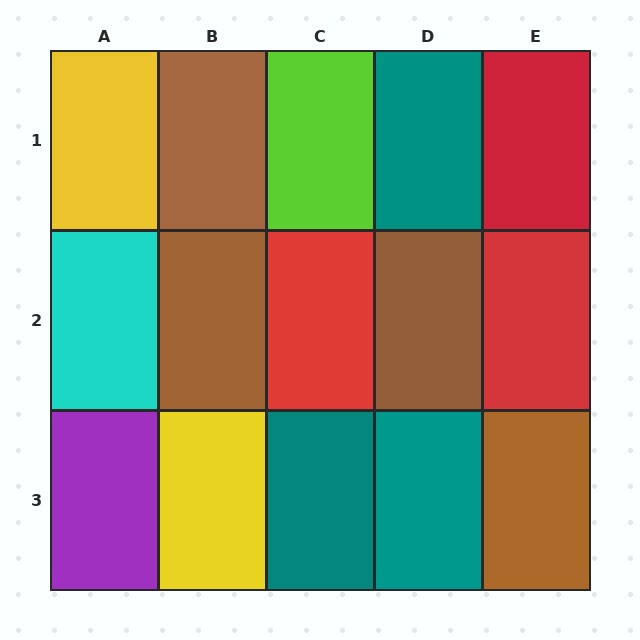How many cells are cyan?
1 cell is cyan.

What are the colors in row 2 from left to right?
Cyan, brown, red, brown, red.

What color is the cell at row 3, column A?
Purple.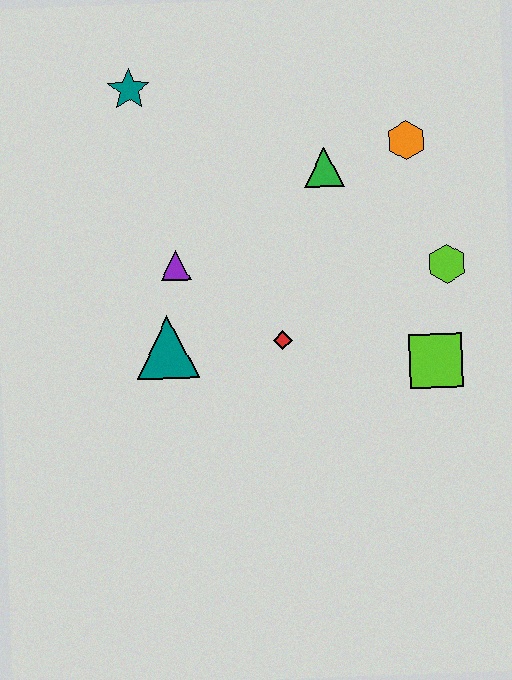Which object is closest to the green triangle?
The orange hexagon is closest to the green triangle.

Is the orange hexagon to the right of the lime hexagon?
No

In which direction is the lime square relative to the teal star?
The lime square is to the right of the teal star.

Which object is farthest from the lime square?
The teal star is farthest from the lime square.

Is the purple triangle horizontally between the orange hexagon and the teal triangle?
Yes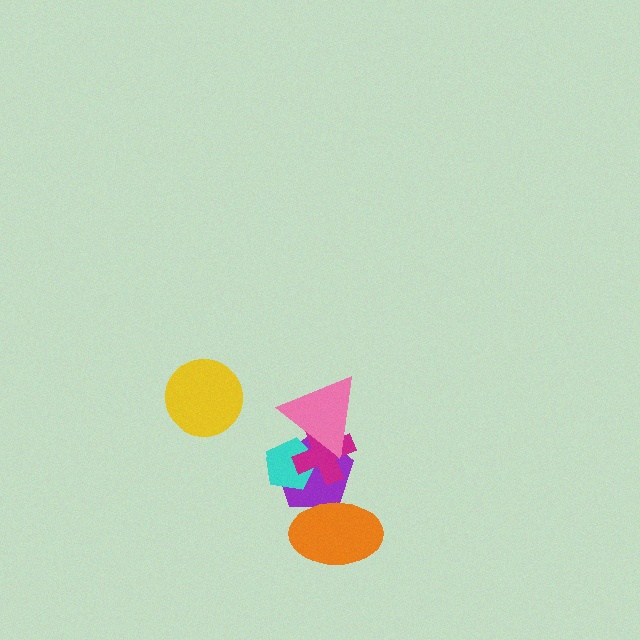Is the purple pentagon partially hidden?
Yes, it is partially covered by another shape.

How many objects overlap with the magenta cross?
3 objects overlap with the magenta cross.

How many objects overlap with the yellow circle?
0 objects overlap with the yellow circle.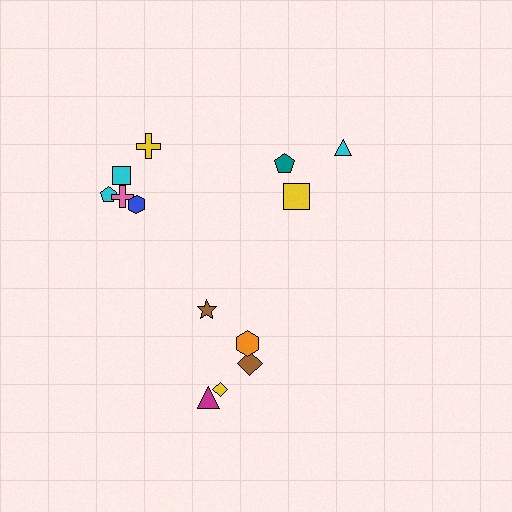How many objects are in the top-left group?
There are 5 objects.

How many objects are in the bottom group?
There are 5 objects.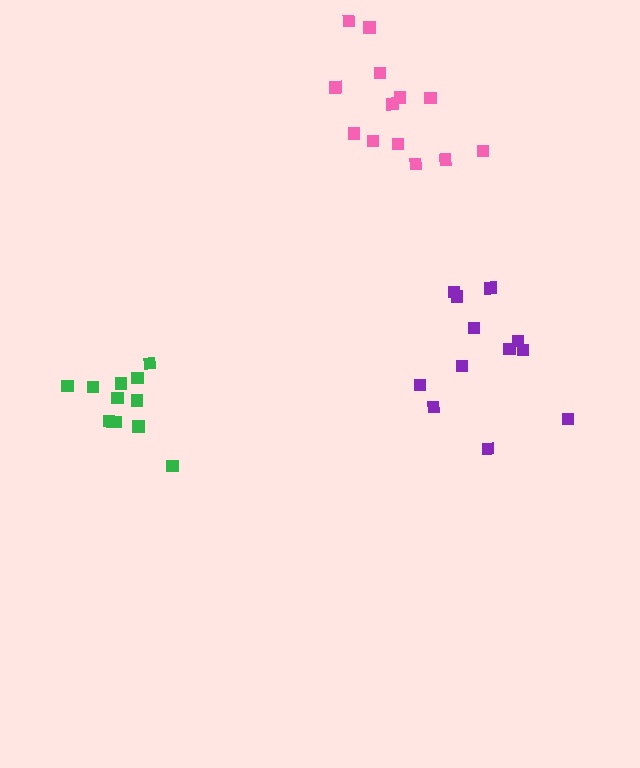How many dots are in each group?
Group 1: 12 dots, Group 2: 12 dots, Group 3: 13 dots (37 total).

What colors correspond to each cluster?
The clusters are colored: purple, green, pink.